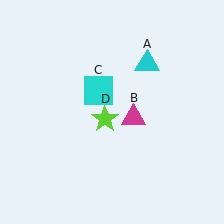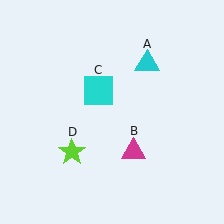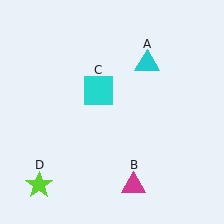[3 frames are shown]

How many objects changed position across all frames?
2 objects changed position: magenta triangle (object B), lime star (object D).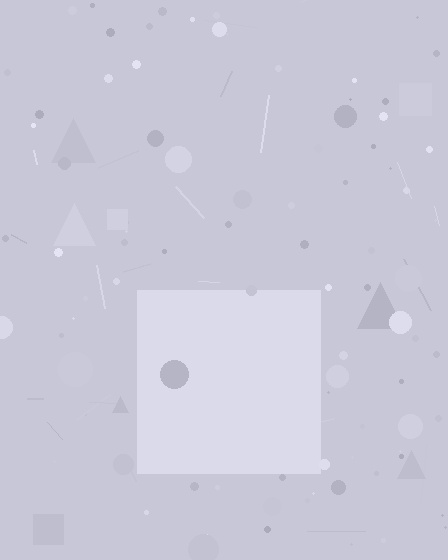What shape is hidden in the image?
A square is hidden in the image.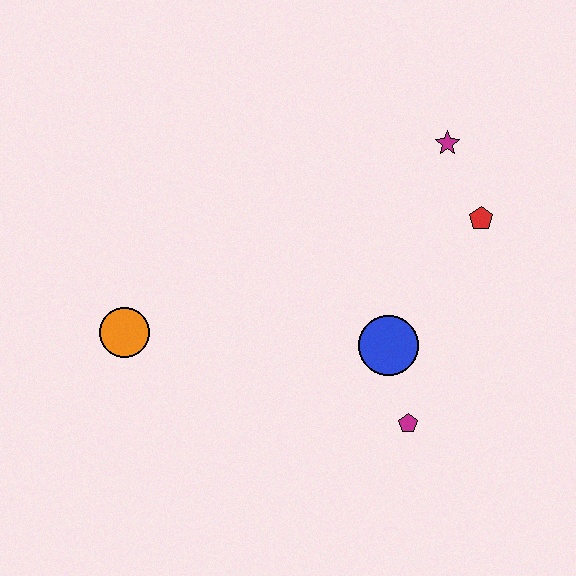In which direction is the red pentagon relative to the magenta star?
The red pentagon is below the magenta star.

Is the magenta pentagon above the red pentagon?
No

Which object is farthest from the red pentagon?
The orange circle is farthest from the red pentagon.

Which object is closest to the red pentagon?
The magenta star is closest to the red pentagon.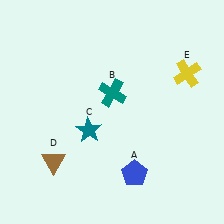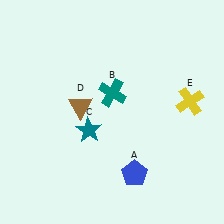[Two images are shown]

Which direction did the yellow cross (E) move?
The yellow cross (E) moved down.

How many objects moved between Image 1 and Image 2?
2 objects moved between the two images.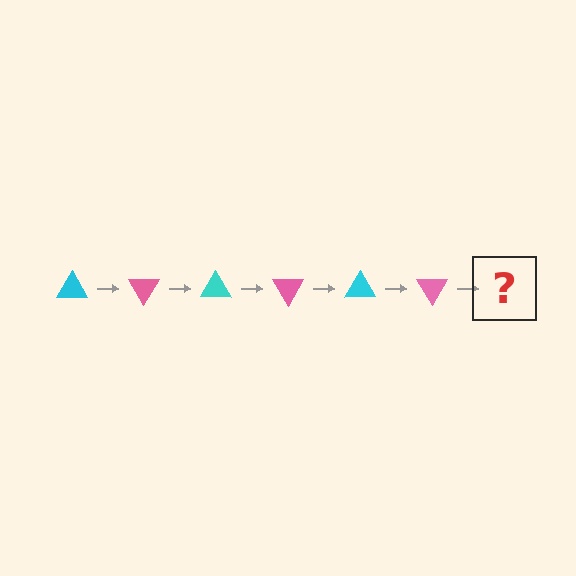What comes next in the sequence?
The next element should be a cyan triangle, rotated 360 degrees from the start.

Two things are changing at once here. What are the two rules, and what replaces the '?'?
The two rules are that it rotates 60 degrees each step and the color cycles through cyan and pink. The '?' should be a cyan triangle, rotated 360 degrees from the start.